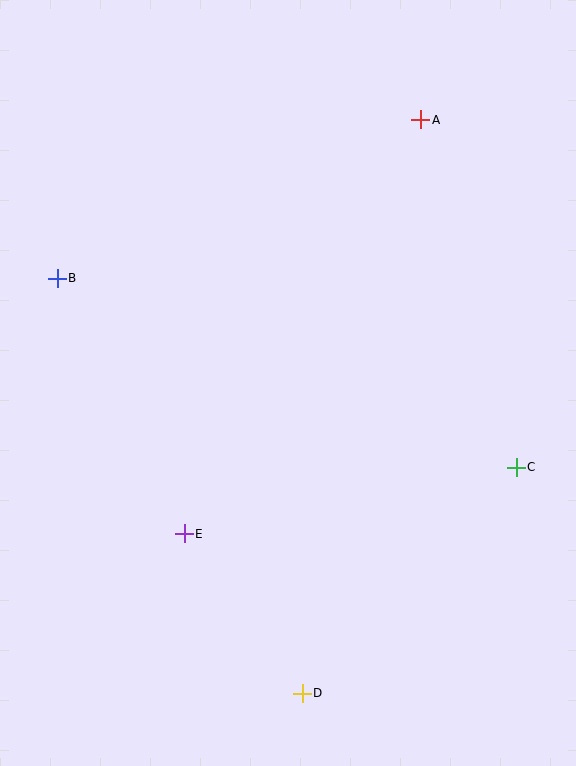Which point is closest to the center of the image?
Point E at (184, 534) is closest to the center.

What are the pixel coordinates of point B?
Point B is at (57, 278).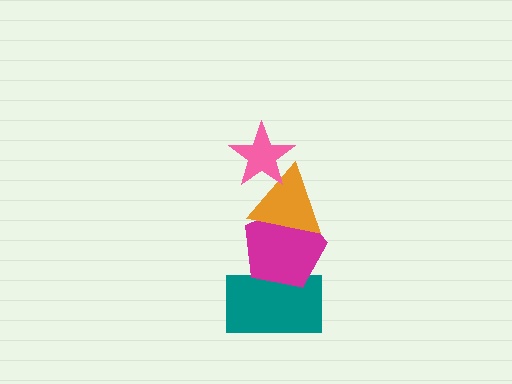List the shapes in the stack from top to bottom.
From top to bottom: the pink star, the orange triangle, the magenta pentagon, the teal rectangle.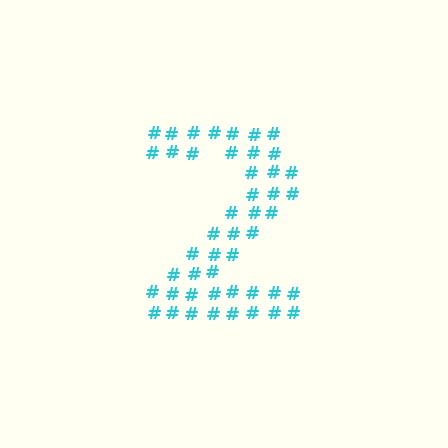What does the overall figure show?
The overall figure shows the digit 2.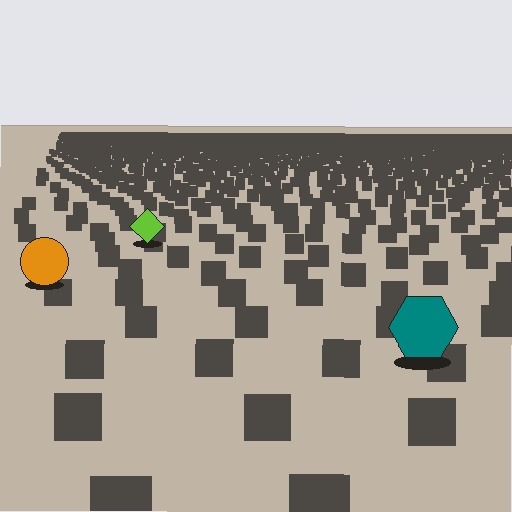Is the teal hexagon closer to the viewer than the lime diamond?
Yes. The teal hexagon is closer — you can tell from the texture gradient: the ground texture is coarser near it.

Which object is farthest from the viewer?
The lime diamond is farthest from the viewer. It appears smaller and the ground texture around it is denser.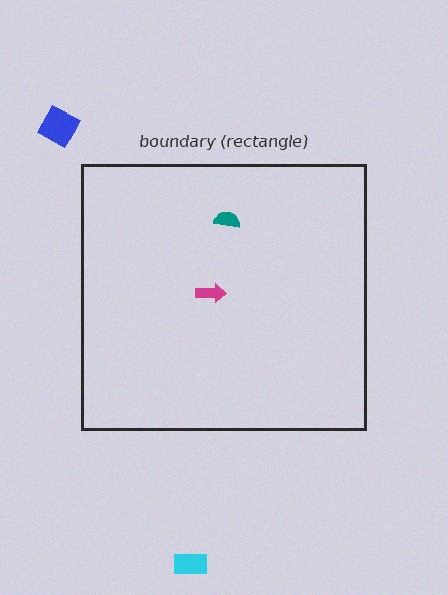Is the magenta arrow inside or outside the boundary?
Inside.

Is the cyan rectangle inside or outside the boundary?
Outside.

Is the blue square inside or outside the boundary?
Outside.